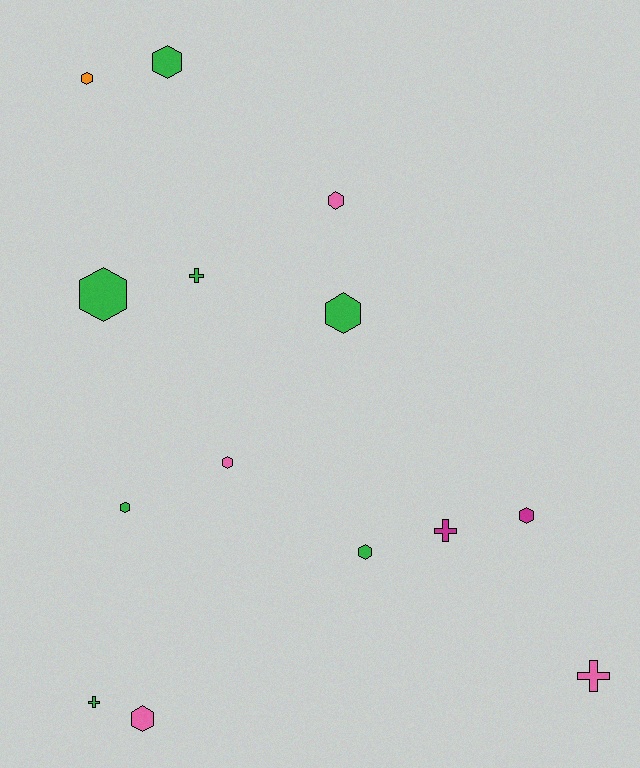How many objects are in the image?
There are 14 objects.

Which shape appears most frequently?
Hexagon, with 10 objects.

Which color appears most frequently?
Green, with 7 objects.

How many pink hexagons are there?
There are 3 pink hexagons.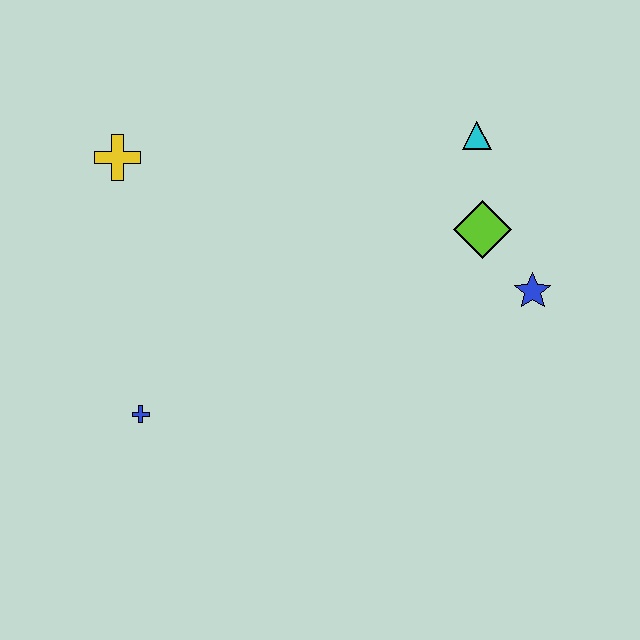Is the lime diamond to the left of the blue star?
Yes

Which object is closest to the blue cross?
The yellow cross is closest to the blue cross.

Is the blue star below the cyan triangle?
Yes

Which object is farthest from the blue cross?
The cyan triangle is farthest from the blue cross.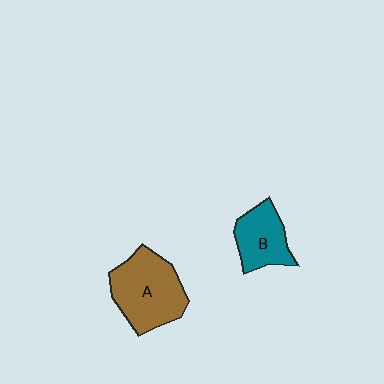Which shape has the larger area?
Shape A (brown).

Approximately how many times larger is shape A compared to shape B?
Approximately 1.6 times.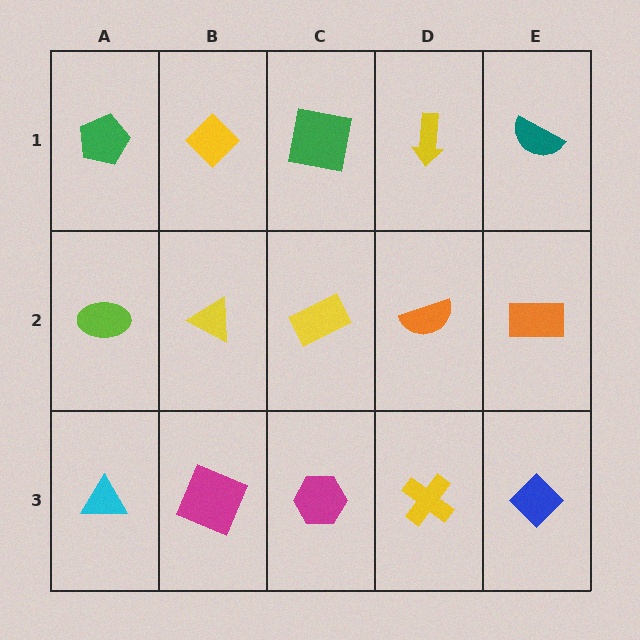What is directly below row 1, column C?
A yellow rectangle.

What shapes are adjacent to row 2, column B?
A yellow diamond (row 1, column B), a magenta square (row 3, column B), a lime ellipse (row 2, column A), a yellow rectangle (row 2, column C).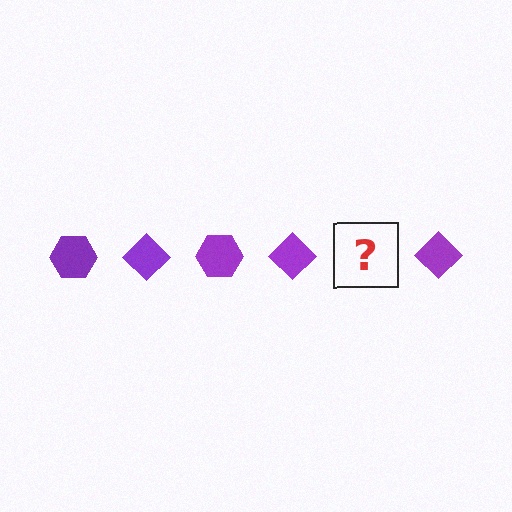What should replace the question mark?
The question mark should be replaced with a purple hexagon.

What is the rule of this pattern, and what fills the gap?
The rule is that the pattern cycles through hexagon, diamond shapes in purple. The gap should be filled with a purple hexagon.